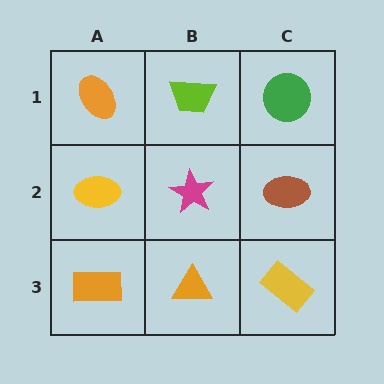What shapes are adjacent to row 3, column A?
A yellow ellipse (row 2, column A), an orange triangle (row 3, column B).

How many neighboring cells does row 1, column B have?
3.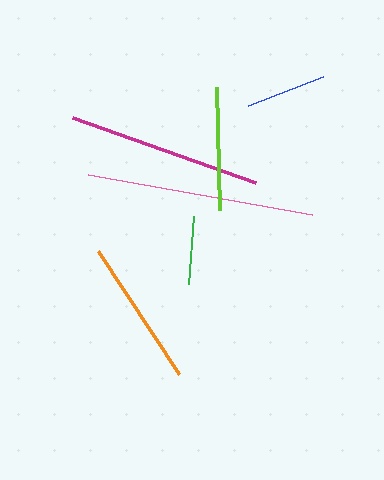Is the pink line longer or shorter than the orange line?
The pink line is longer than the orange line.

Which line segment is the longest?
The pink line is the longest at approximately 227 pixels.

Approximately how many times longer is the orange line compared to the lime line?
The orange line is approximately 1.2 times the length of the lime line.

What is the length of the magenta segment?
The magenta segment is approximately 194 pixels long.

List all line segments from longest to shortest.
From longest to shortest: pink, magenta, orange, lime, blue, green.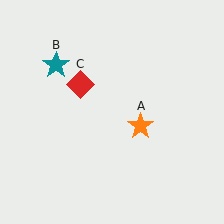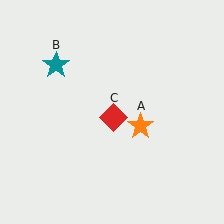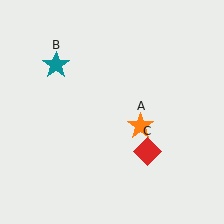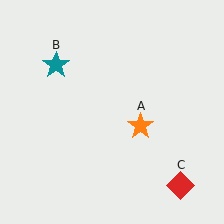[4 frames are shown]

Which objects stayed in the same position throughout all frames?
Orange star (object A) and teal star (object B) remained stationary.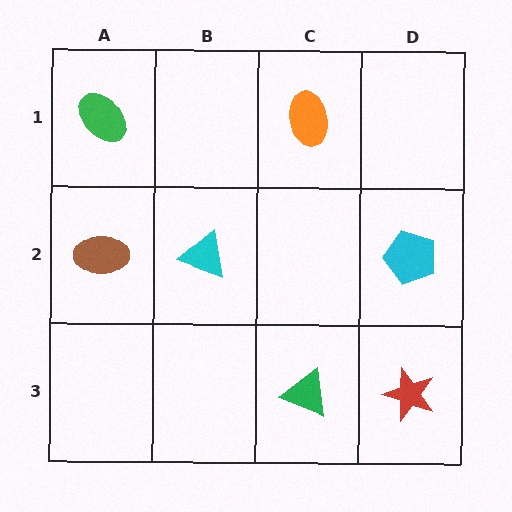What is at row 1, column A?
A green ellipse.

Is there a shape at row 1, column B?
No, that cell is empty.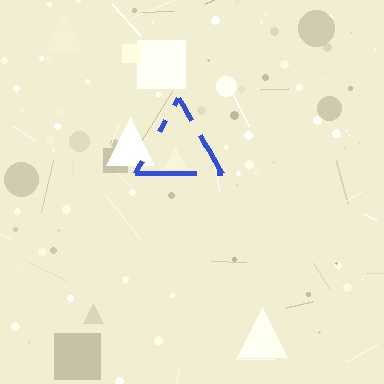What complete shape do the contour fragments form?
The contour fragments form a triangle.